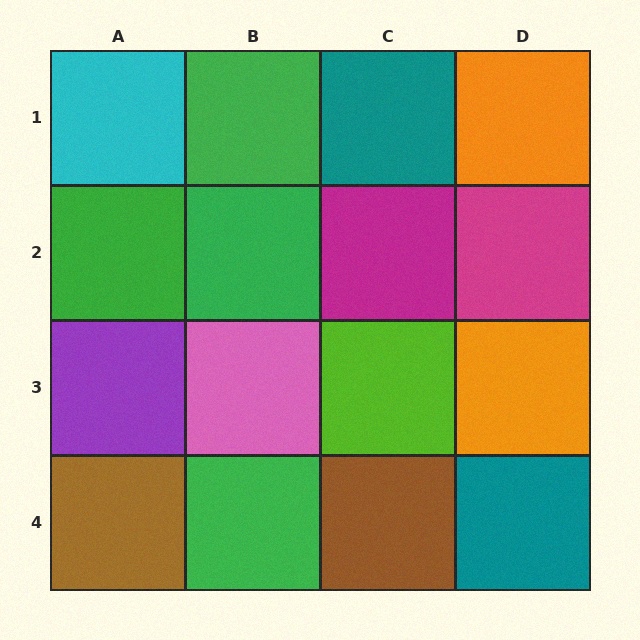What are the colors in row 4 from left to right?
Brown, green, brown, teal.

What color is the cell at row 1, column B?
Green.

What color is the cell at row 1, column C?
Teal.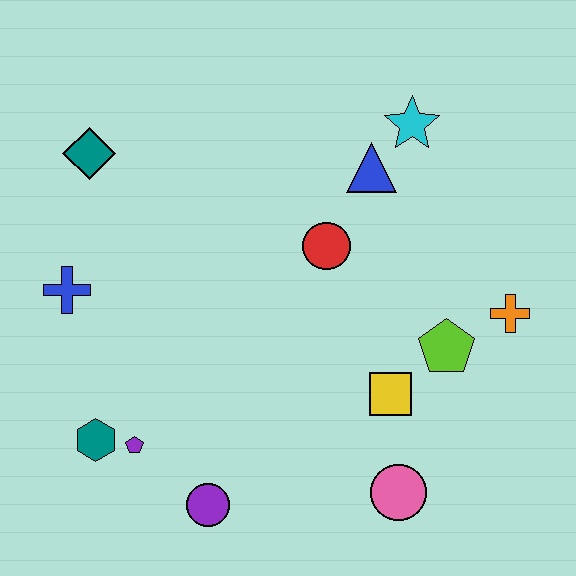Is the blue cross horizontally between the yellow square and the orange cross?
No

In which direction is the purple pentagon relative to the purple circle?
The purple pentagon is to the left of the purple circle.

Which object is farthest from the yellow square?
The teal diamond is farthest from the yellow square.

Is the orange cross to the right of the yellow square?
Yes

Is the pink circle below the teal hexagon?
Yes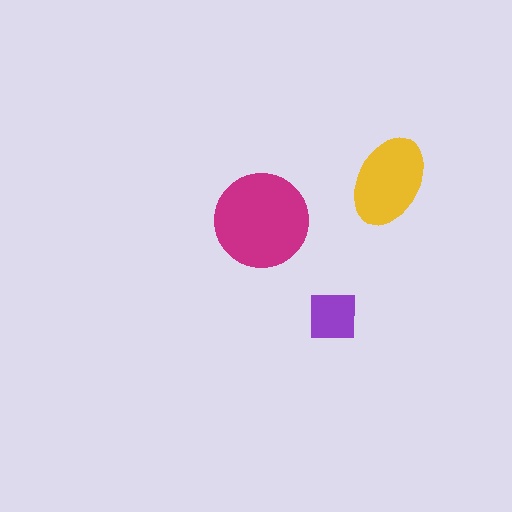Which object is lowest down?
The purple square is bottommost.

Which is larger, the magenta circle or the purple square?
The magenta circle.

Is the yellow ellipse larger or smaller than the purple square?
Larger.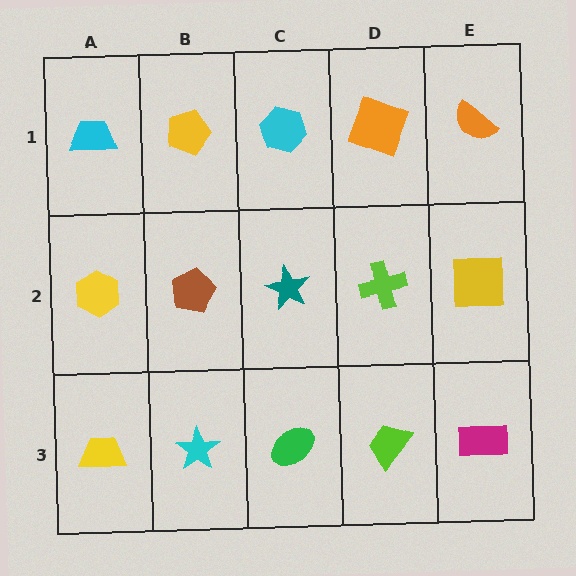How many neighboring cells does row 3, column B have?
3.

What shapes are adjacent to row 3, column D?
A lime cross (row 2, column D), a green ellipse (row 3, column C), a magenta rectangle (row 3, column E).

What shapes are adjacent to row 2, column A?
A cyan trapezoid (row 1, column A), a yellow trapezoid (row 3, column A), a brown pentagon (row 2, column B).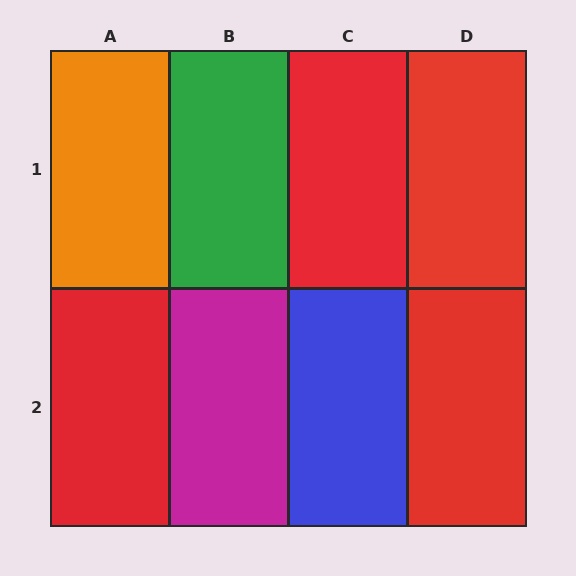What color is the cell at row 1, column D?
Red.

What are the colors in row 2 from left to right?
Red, magenta, blue, red.